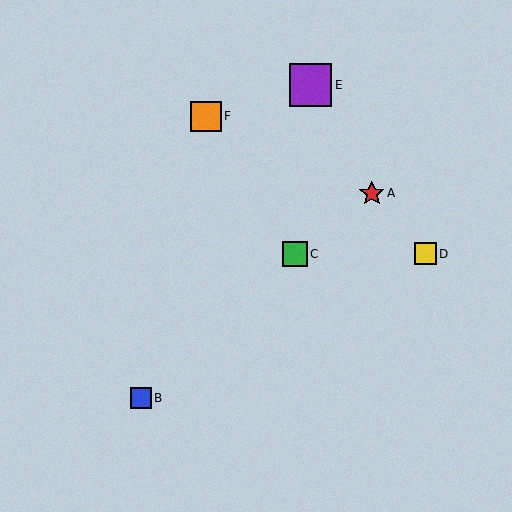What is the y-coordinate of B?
Object B is at y≈398.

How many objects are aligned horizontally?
2 objects (C, D) are aligned horizontally.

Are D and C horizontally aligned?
Yes, both are at y≈254.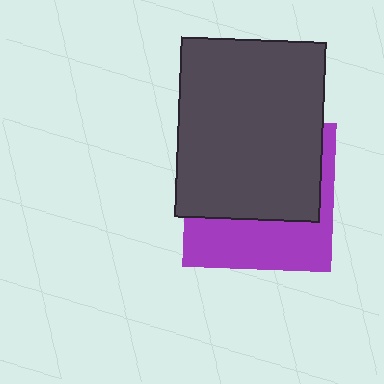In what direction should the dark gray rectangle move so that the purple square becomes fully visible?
The dark gray rectangle should move up. That is the shortest direction to clear the overlap and leave the purple square fully visible.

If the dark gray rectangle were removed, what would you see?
You would see the complete purple square.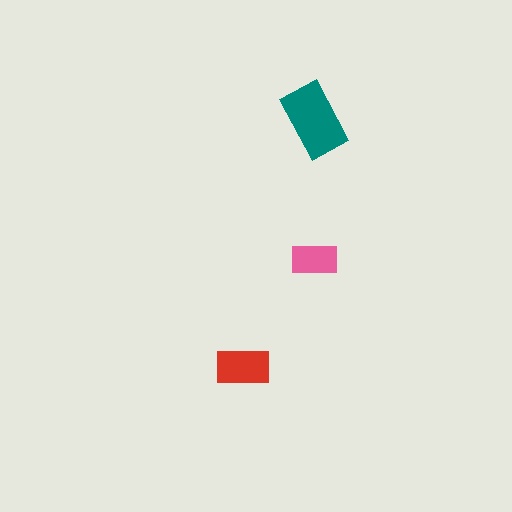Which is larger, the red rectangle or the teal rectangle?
The teal one.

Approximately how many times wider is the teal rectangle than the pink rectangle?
About 1.5 times wider.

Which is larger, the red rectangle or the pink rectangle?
The red one.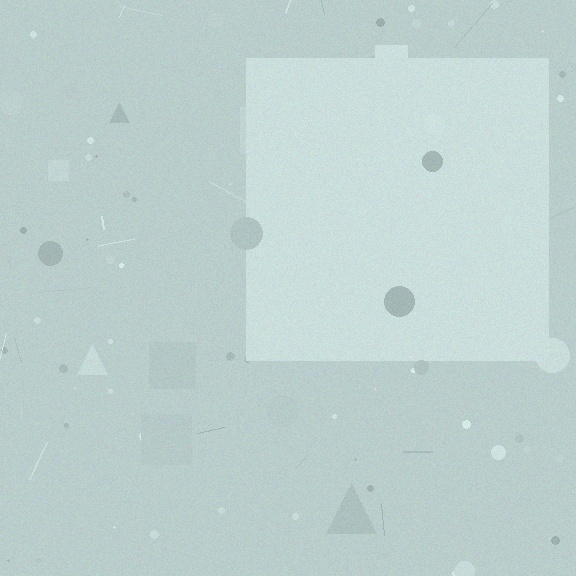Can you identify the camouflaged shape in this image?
The camouflaged shape is a square.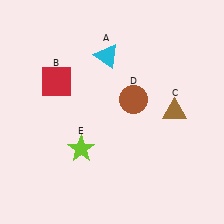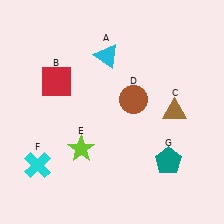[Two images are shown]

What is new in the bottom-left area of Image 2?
A cyan cross (F) was added in the bottom-left area of Image 2.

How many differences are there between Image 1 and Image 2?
There are 2 differences between the two images.